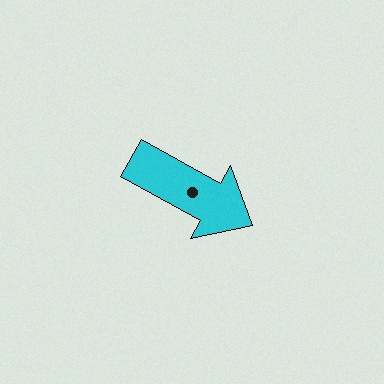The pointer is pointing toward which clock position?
Roughly 4 o'clock.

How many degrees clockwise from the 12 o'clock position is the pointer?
Approximately 119 degrees.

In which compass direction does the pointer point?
Southeast.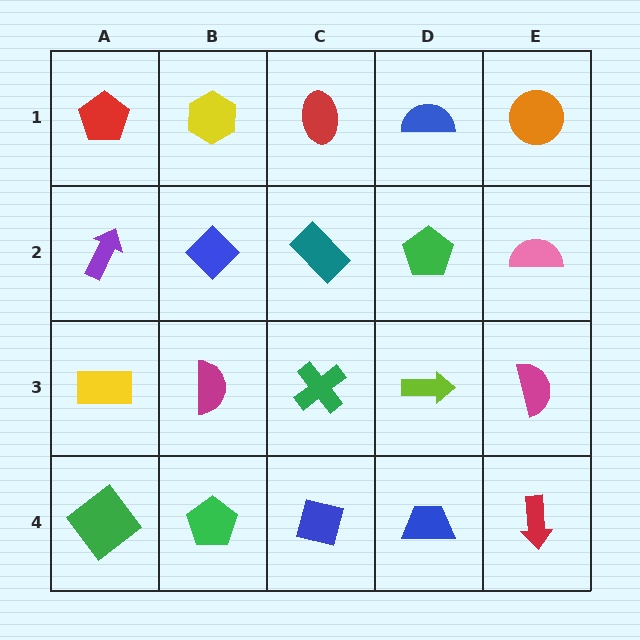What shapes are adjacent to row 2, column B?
A yellow hexagon (row 1, column B), a magenta semicircle (row 3, column B), a purple arrow (row 2, column A), a teal rectangle (row 2, column C).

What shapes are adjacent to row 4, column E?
A magenta semicircle (row 3, column E), a blue trapezoid (row 4, column D).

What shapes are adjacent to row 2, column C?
A red ellipse (row 1, column C), a green cross (row 3, column C), a blue diamond (row 2, column B), a green pentagon (row 2, column D).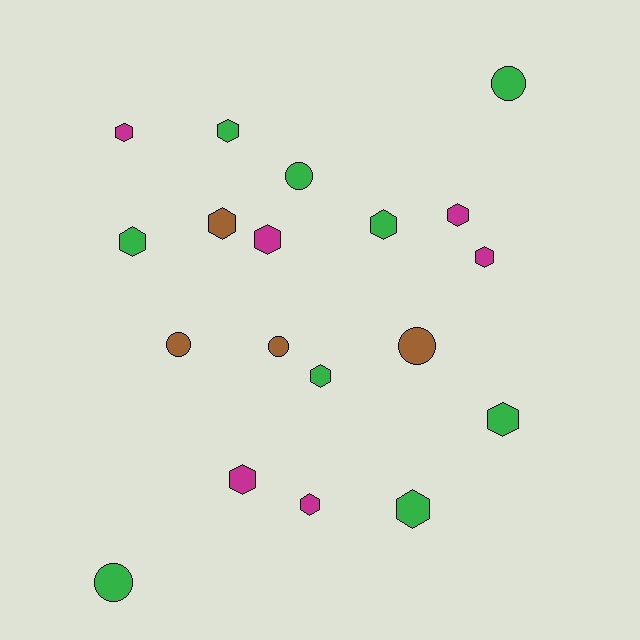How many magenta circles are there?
There are no magenta circles.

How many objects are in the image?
There are 19 objects.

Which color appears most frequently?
Green, with 9 objects.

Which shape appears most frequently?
Hexagon, with 13 objects.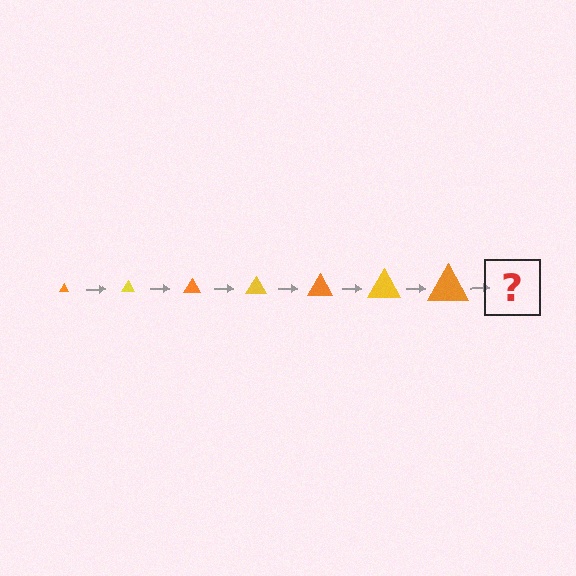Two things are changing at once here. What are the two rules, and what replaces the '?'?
The two rules are that the triangle grows larger each step and the color cycles through orange and yellow. The '?' should be a yellow triangle, larger than the previous one.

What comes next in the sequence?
The next element should be a yellow triangle, larger than the previous one.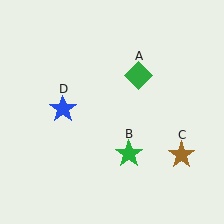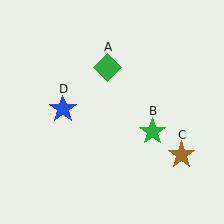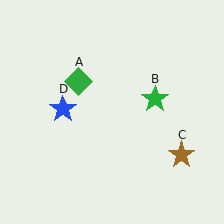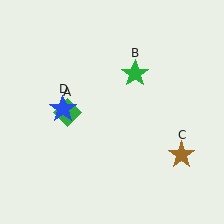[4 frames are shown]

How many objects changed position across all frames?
2 objects changed position: green diamond (object A), green star (object B).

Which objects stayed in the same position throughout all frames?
Brown star (object C) and blue star (object D) remained stationary.